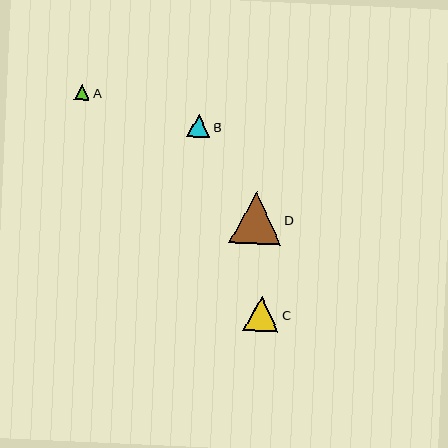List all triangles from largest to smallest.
From largest to smallest: D, C, B, A.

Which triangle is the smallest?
Triangle A is the smallest with a size of approximately 15 pixels.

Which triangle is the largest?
Triangle D is the largest with a size of approximately 52 pixels.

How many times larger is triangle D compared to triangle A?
Triangle D is approximately 3.4 times the size of triangle A.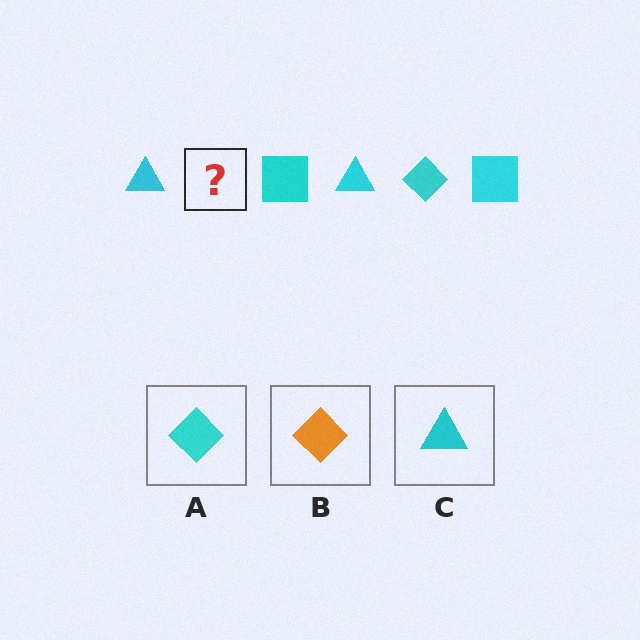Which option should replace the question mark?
Option A.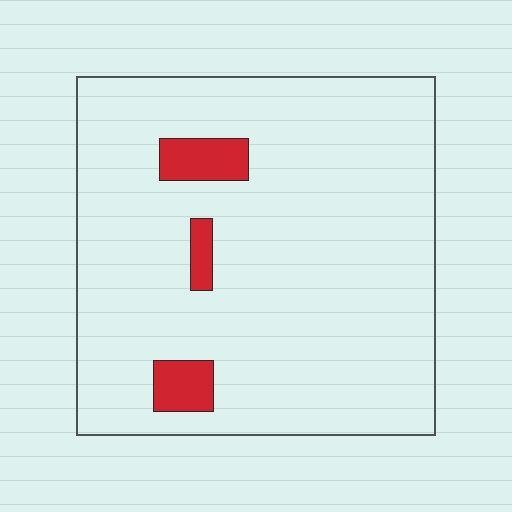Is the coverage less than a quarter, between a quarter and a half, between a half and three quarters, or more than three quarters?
Less than a quarter.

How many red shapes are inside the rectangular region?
3.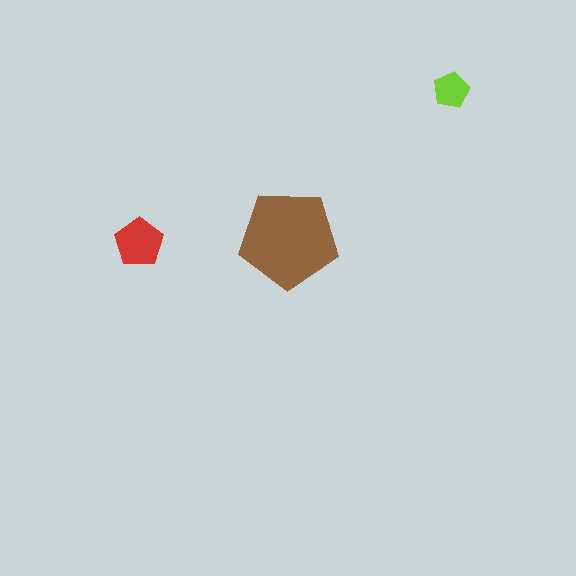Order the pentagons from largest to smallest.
the brown one, the red one, the lime one.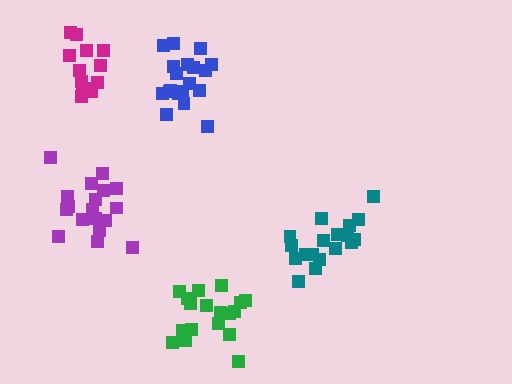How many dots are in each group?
Group 1: 19 dots, Group 2: 18 dots, Group 3: 18 dots, Group 4: 14 dots, Group 5: 19 dots (88 total).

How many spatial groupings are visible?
There are 5 spatial groupings.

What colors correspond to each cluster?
The clusters are colored: blue, purple, green, magenta, teal.